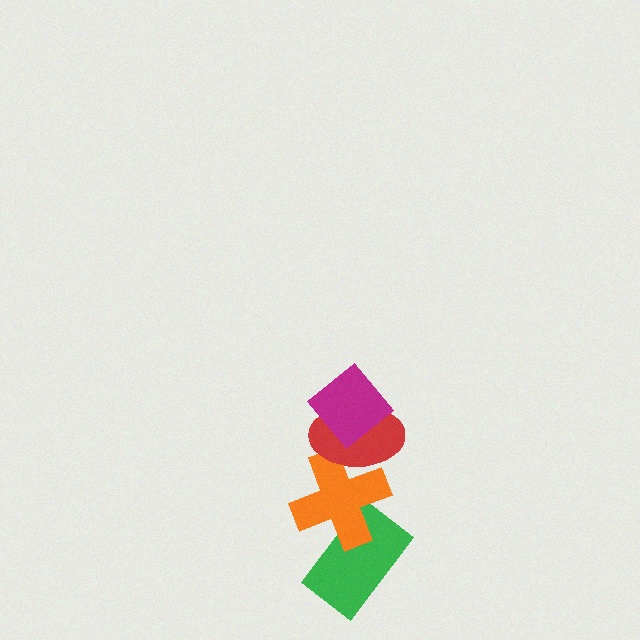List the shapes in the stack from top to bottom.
From top to bottom: the magenta diamond, the red ellipse, the orange cross, the green rectangle.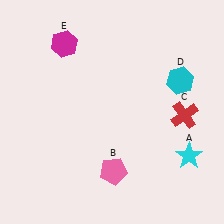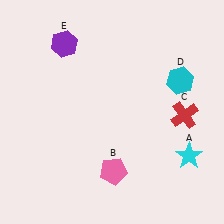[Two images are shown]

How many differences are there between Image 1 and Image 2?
There is 1 difference between the two images.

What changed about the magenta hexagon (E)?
In Image 1, E is magenta. In Image 2, it changed to purple.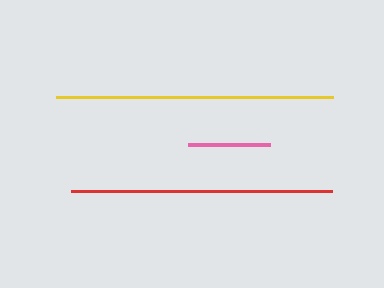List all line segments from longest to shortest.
From longest to shortest: yellow, red, pink.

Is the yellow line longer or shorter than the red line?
The yellow line is longer than the red line.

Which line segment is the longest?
The yellow line is the longest at approximately 277 pixels.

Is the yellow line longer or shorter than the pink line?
The yellow line is longer than the pink line.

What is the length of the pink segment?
The pink segment is approximately 82 pixels long.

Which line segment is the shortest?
The pink line is the shortest at approximately 82 pixels.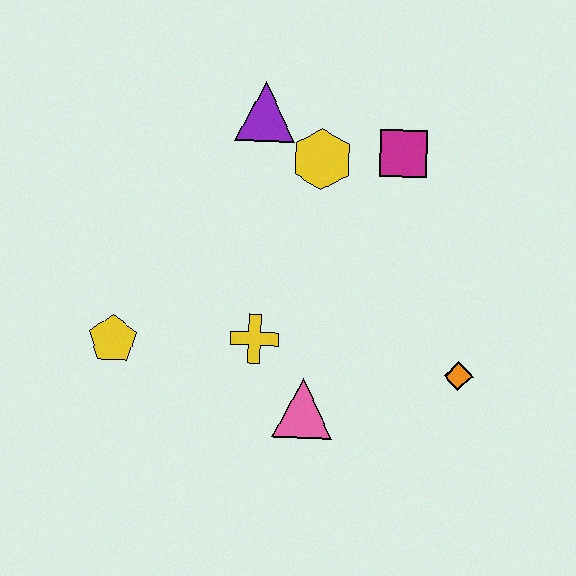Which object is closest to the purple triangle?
The yellow hexagon is closest to the purple triangle.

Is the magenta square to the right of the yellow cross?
Yes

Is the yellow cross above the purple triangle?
No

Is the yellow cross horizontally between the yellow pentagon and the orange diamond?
Yes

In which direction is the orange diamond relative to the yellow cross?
The orange diamond is to the right of the yellow cross.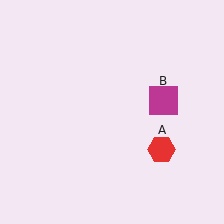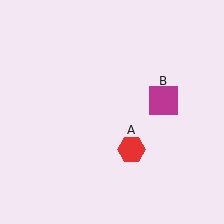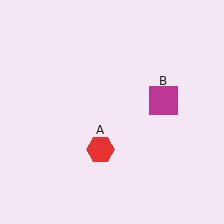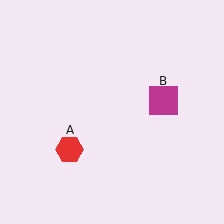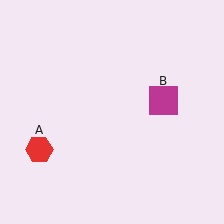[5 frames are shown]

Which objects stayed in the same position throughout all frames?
Magenta square (object B) remained stationary.